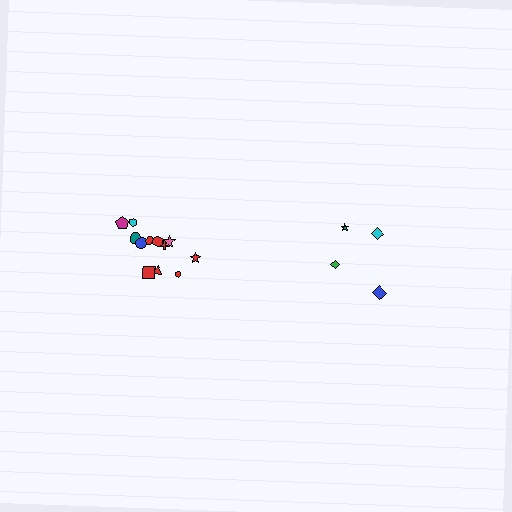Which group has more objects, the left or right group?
The left group.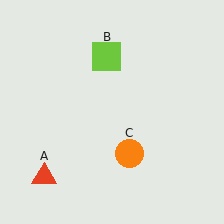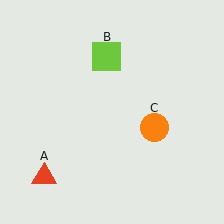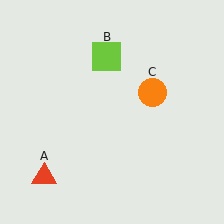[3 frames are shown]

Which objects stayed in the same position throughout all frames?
Red triangle (object A) and lime square (object B) remained stationary.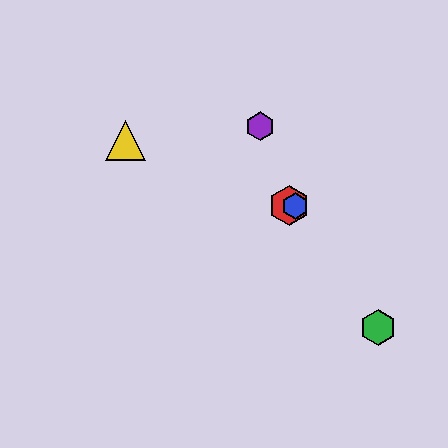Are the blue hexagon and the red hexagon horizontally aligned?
Yes, both are at y≈206.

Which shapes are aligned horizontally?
The red hexagon, the blue hexagon are aligned horizontally.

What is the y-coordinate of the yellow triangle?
The yellow triangle is at y≈141.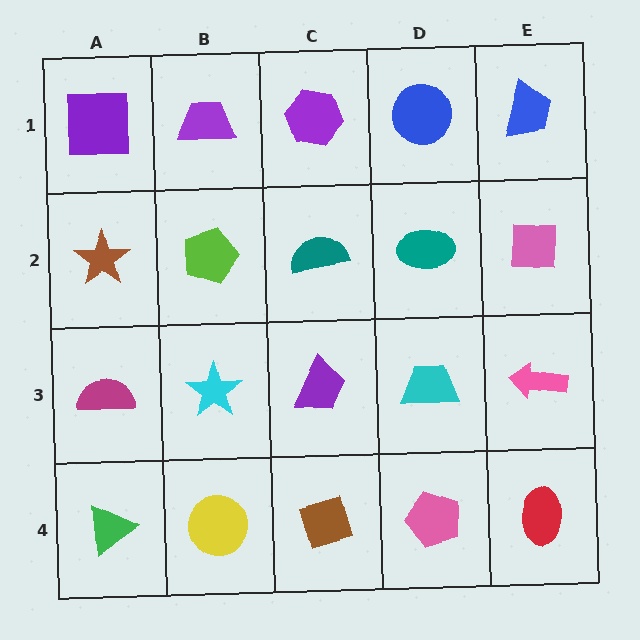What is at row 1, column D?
A blue circle.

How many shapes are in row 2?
5 shapes.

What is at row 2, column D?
A teal ellipse.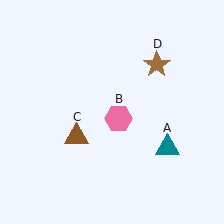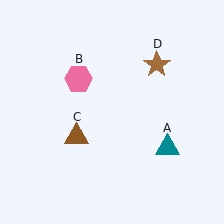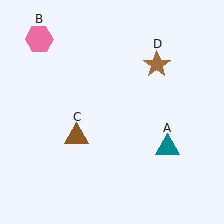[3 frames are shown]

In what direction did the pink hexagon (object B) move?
The pink hexagon (object B) moved up and to the left.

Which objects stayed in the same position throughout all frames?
Teal triangle (object A) and brown triangle (object C) and brown star (object D) remained stationary.